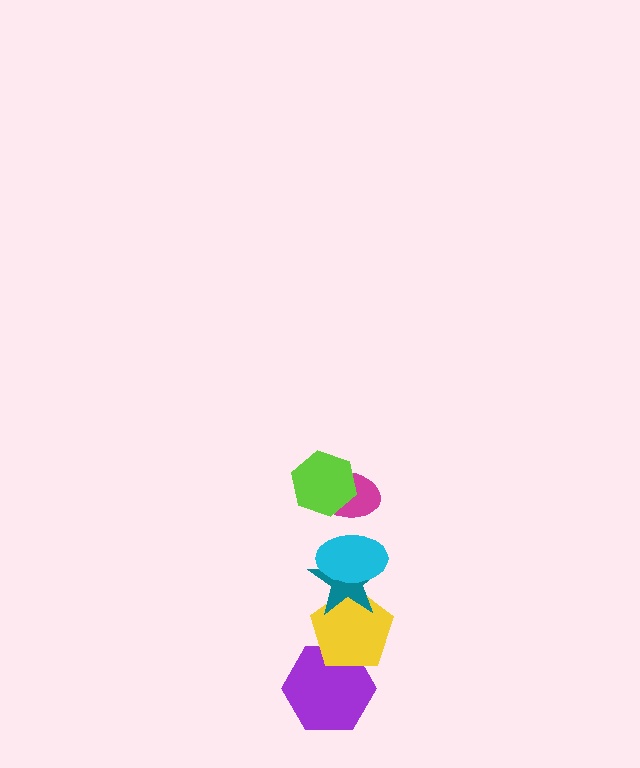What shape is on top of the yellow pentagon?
The teal star is on top of the yellow pentagon.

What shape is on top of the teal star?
The cyan ellipse is on top of the teal star.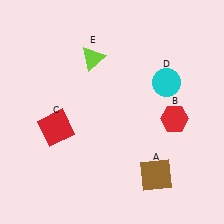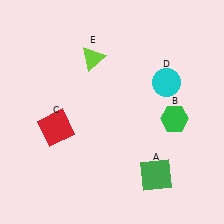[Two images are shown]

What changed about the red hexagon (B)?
In Image 1, B is red. In Image 2, it changed to green.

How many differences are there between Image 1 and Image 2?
There are 2 differences between the two images.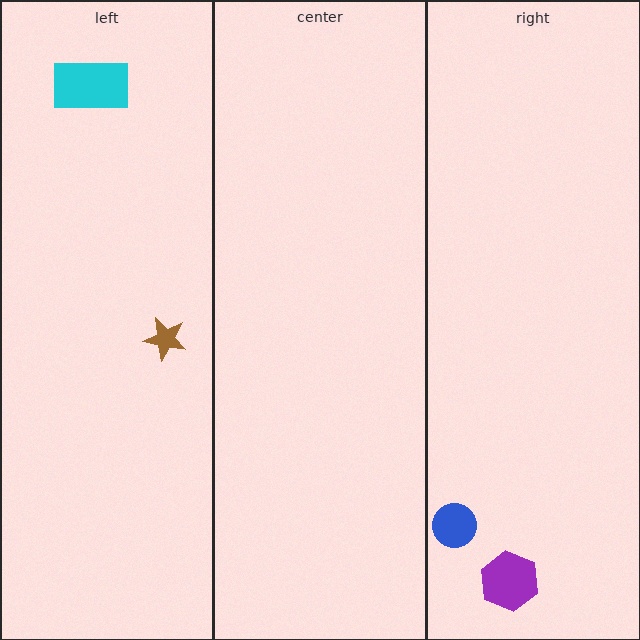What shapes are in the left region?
The brown star, the cyan rectangle.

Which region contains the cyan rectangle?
The left region.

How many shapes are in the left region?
2.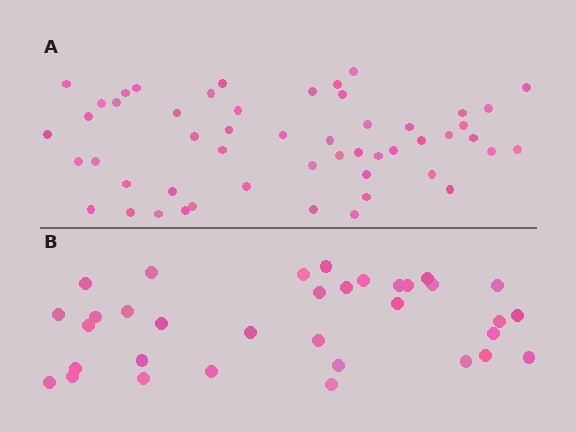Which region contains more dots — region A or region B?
Region A (the top region) has more dots.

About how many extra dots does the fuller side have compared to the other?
Region A has approximately 20 more dots than region B.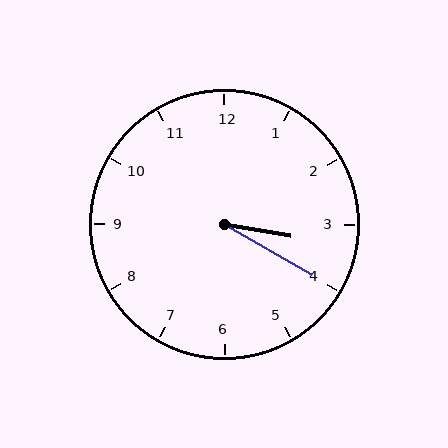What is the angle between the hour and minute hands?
Approximately 20 degrees.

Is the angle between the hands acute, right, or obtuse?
It is acute.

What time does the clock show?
3:20.